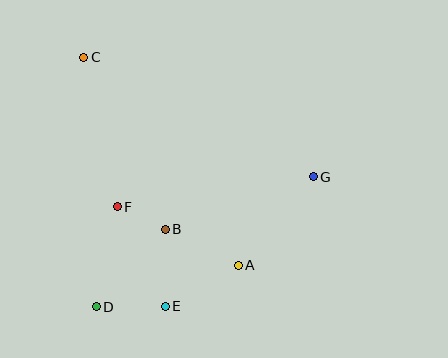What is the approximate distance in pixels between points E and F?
The distance between E and F is approximately 111 pixels.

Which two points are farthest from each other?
Points C and E are farthest from each other.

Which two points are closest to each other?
Points B and F are closest to each other.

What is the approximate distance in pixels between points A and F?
The distance between A and F is approximately 134 pixels.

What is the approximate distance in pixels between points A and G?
The distance between A and G is approximately 116 pixels.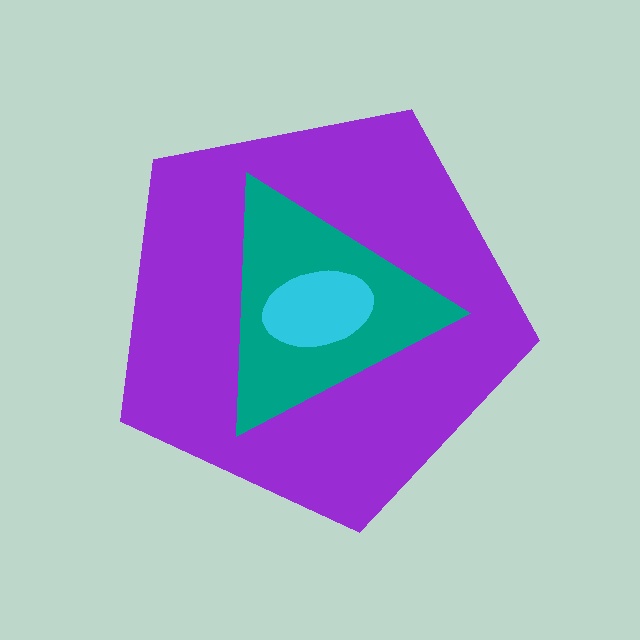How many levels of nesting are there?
3.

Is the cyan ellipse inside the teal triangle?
Yes.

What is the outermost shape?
The purple pentagon.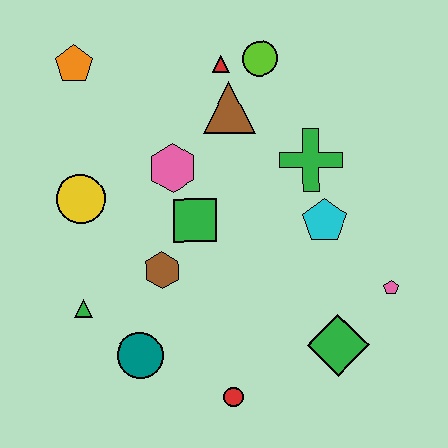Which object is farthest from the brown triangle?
The red circle is farthest from the brown triangle.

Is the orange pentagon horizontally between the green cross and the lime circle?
No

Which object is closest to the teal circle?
The green triangle is closest to the teal circle.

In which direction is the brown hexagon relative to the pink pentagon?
The brown hexagon is to the left of the pink pentagon.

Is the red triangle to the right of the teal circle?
Yes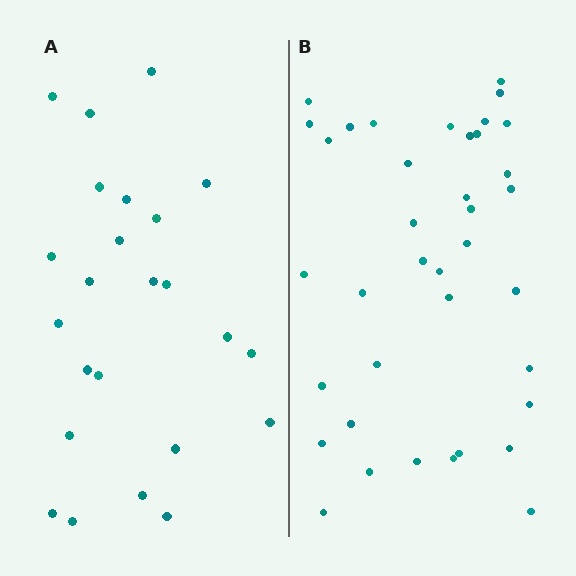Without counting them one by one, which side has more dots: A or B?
Region B (the right region) has more dots.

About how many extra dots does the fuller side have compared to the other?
Region B has approximately 15 more dots than region A.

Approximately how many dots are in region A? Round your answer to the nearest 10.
About 20 dots. (The exact count is 24, which rounds to 20.)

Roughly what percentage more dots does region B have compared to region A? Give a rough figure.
About 60% more.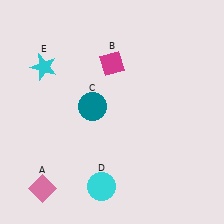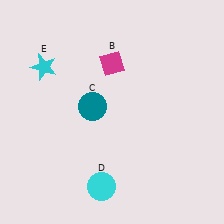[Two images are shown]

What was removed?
The pink diamond (A) was removed in Image 2.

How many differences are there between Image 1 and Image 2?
There is 1 difference between the two images.